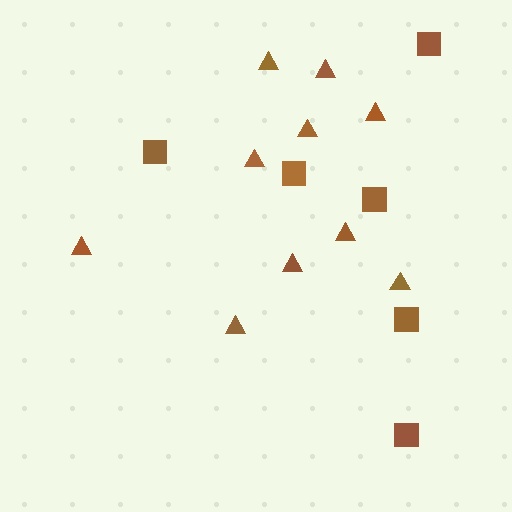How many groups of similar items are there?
There are 2 groups: one group of squares (6) and one group of triangles (10).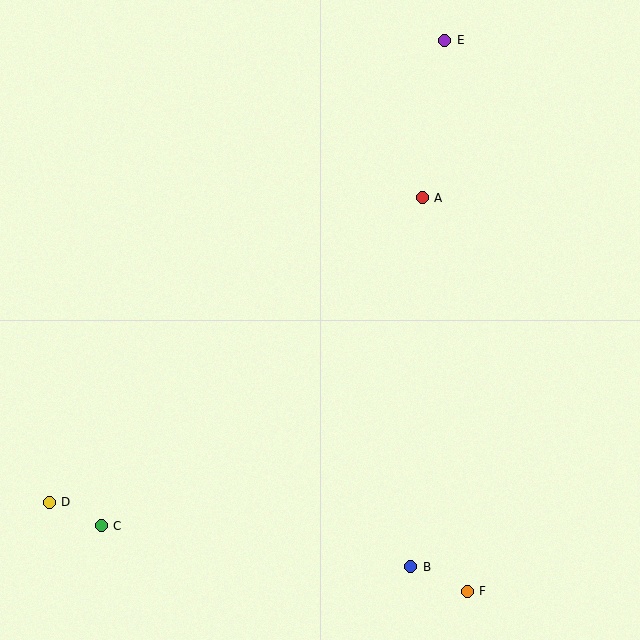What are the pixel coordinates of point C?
Point C is at (101, 526).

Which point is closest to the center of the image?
Point A at (422, 198) is closest to the center.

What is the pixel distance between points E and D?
The distance between E and D is 608 pixels.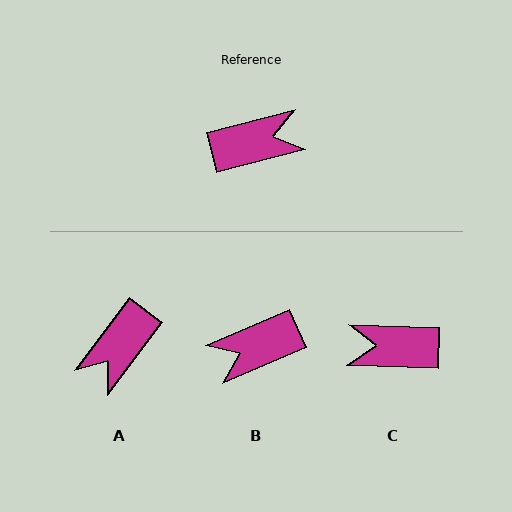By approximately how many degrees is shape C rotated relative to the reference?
Approximately 163 degrees counter-clockwise.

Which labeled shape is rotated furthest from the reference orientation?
B, about 171 degrees away.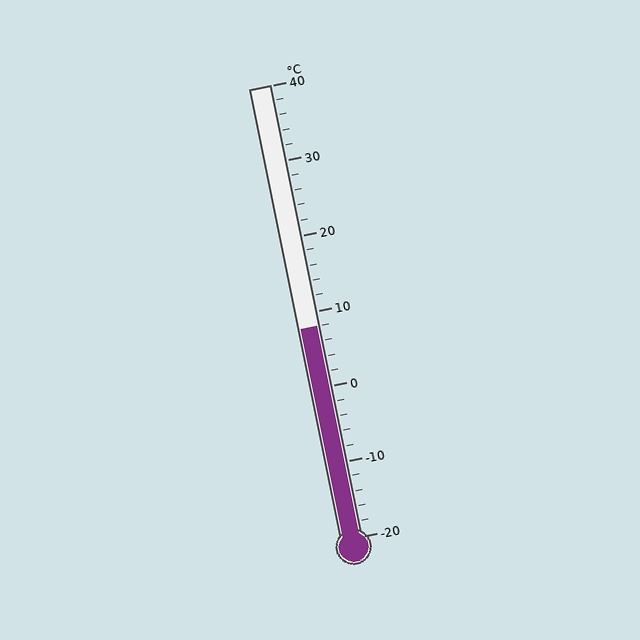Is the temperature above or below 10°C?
The temperature is below 10°C.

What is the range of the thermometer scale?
The thermometer scale ranges from -20°C to 40°C.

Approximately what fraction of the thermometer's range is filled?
The thermometer is filled to approximately 45% of its range.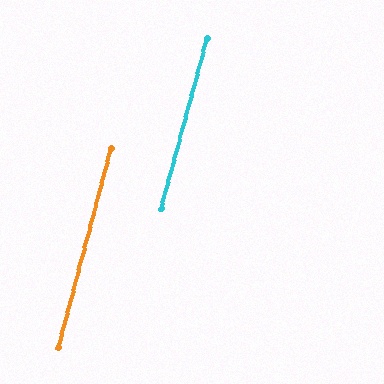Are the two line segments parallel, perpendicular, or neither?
Parallel — their directions differ by only 0.0°.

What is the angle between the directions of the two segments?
Approximately 0 degrees.